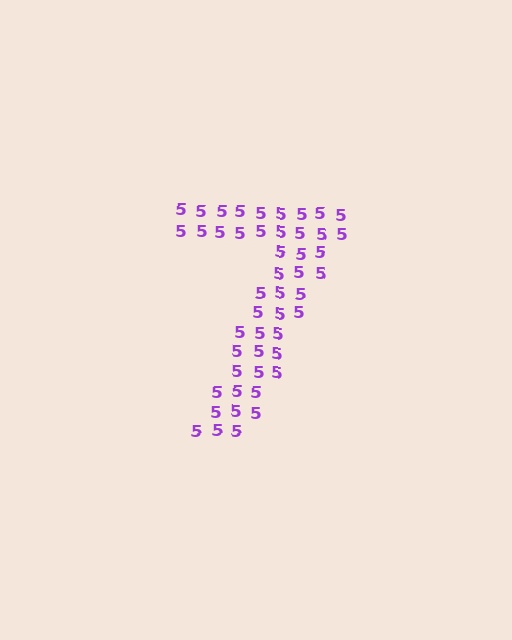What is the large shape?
The large shape is the digit 7.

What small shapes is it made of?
It is made of small digit 5's.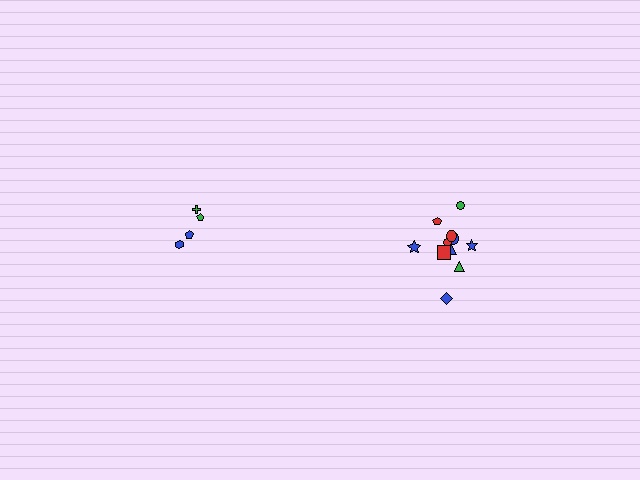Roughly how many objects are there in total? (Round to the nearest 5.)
Roughly 15 objects in total.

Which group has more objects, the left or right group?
The right group.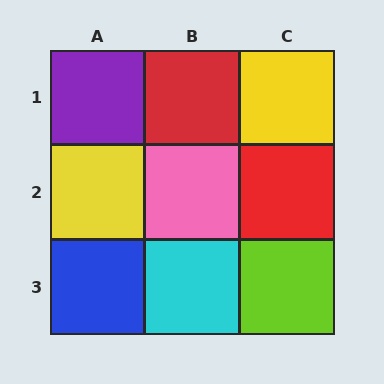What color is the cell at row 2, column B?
Pink.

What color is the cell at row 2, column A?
Yellow.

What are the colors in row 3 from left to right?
Blue, cyan, lime.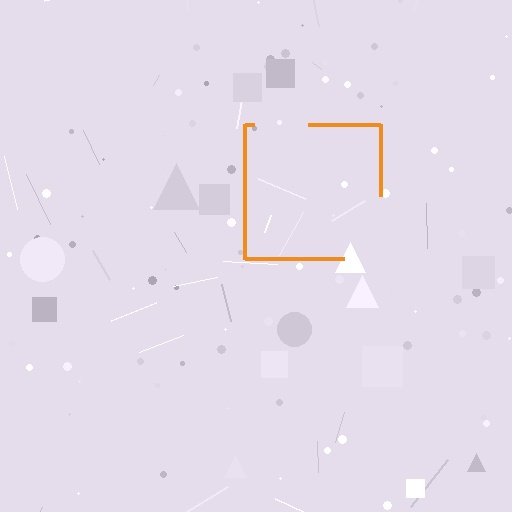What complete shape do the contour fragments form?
The contour fragments form a square.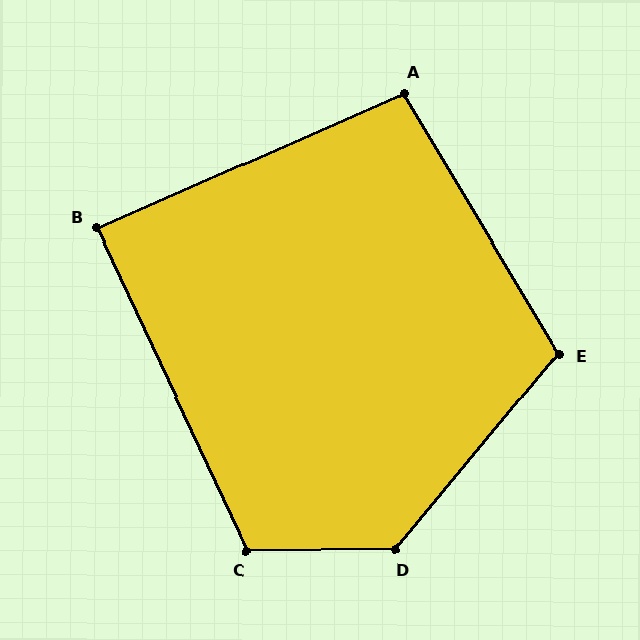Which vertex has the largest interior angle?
D, at approximately 130 degrees.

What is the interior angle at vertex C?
Approximately 115 degrees (obtuse).